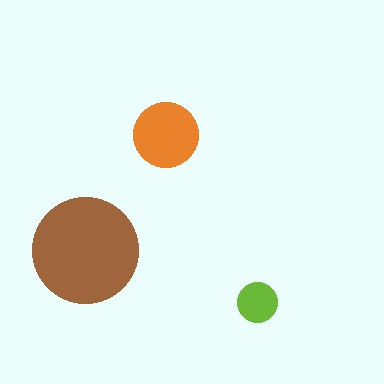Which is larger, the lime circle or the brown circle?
The brown one.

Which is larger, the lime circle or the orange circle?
The orange one.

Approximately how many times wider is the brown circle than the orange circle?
About 1.5 times wider.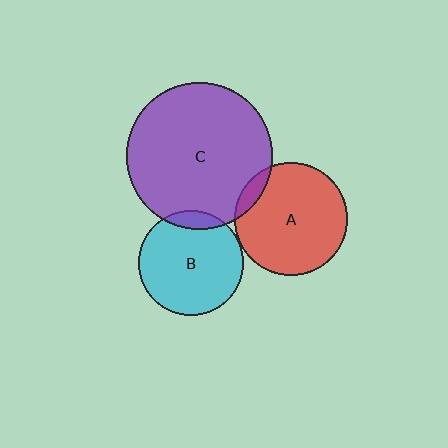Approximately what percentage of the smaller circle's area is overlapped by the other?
Approximately 10%.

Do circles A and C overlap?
Yes.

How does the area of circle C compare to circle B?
Approximately 1.9 times.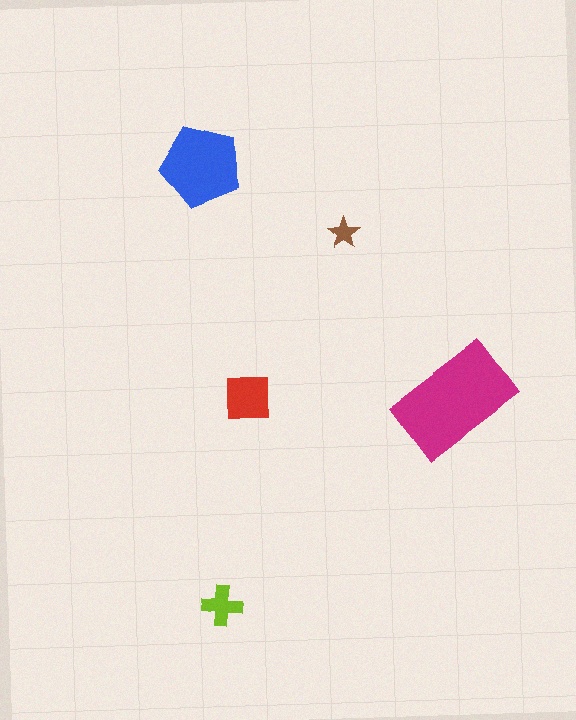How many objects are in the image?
There are 5 objects in the image.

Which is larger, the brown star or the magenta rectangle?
The magenta rectangle.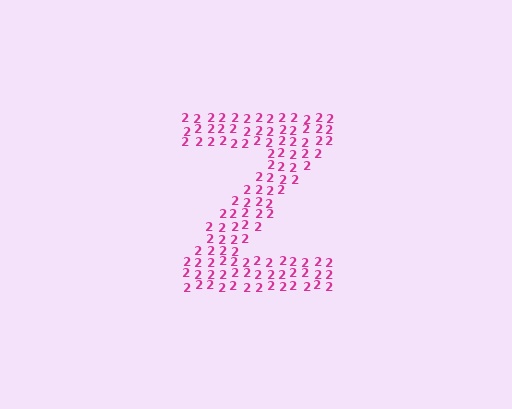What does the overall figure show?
The overall figure shows the letter Z.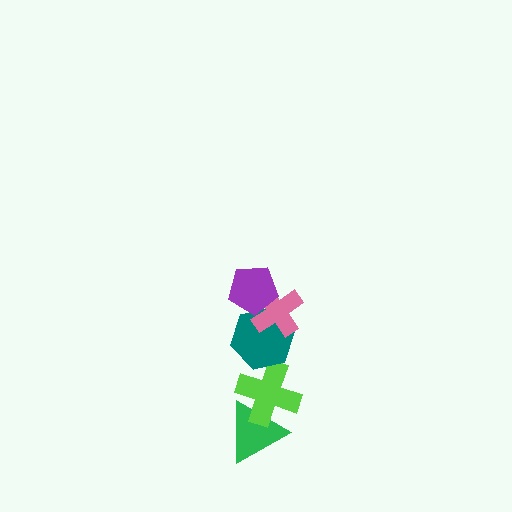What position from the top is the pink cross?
The pink cross is 2nd from the top.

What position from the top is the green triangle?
The green triangle is 5th from the top.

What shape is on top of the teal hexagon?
The pink cross is on top of the teal hexagon.